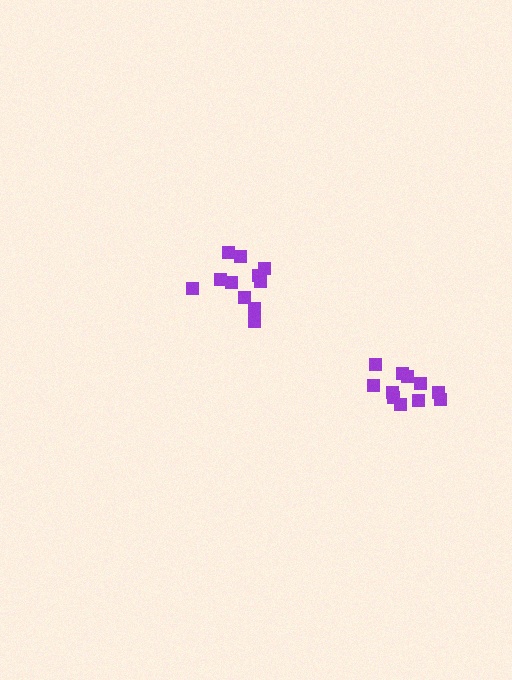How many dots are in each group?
Group 1: 11 dots, Group 2: 11 dots (22 total).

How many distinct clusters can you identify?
There are 2 distinct clusters.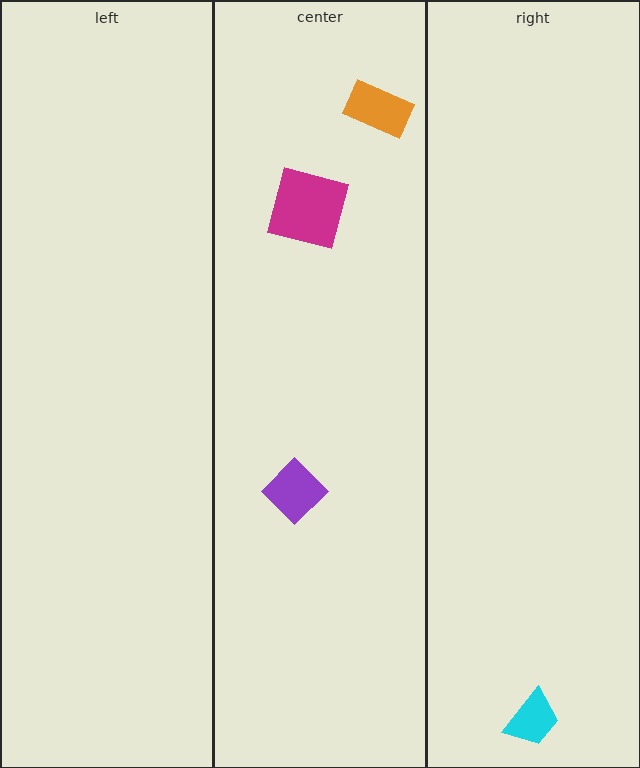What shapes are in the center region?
The magenta square, the orange rectangle, the purple diamond.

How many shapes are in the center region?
3.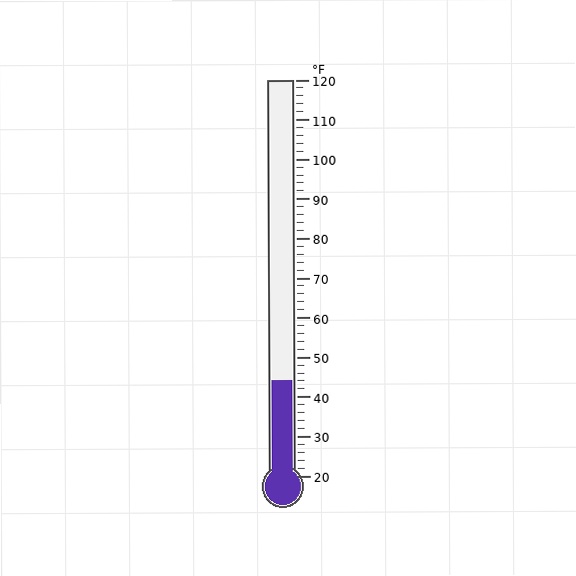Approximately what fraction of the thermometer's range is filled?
The thermometer is filled to approximately 25% of its range.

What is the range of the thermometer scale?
The thermometer scale ranges from 20°F to 120°F.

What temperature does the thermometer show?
The thermometer shows approximately 44°F.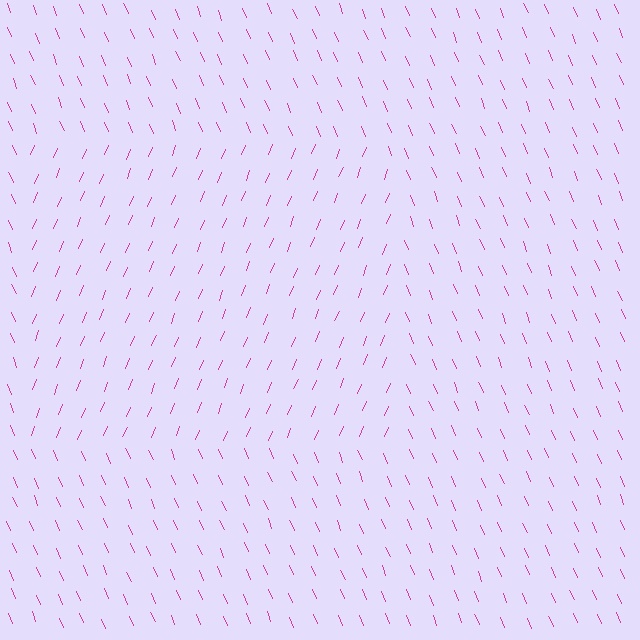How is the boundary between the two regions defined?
The boundary is defined purely by a change in line orientation (approximately 45 degrees difference). All lines are the same color and thickness.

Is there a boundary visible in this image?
Yes, there is a texture boundary formed by a change in line orientation.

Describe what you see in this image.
The image is filled with small magenta line segments. A rectangle region in the image has lines oriented differently from the surrounding lines, creating a visible texture boundary.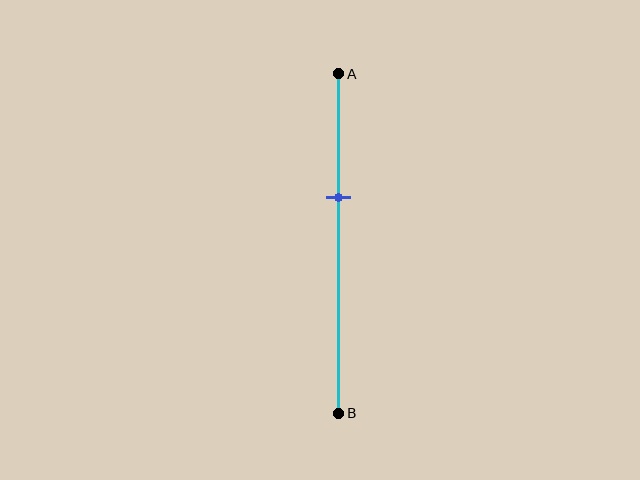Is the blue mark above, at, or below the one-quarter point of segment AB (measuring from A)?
The blue mark is below the one-quarter point of segment AB.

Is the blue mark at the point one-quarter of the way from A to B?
No, the mark is at about 35% from A, not at the 25% one-quarter point.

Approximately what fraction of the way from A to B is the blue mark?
The blue mark is approximately 35% of the way from A to B.